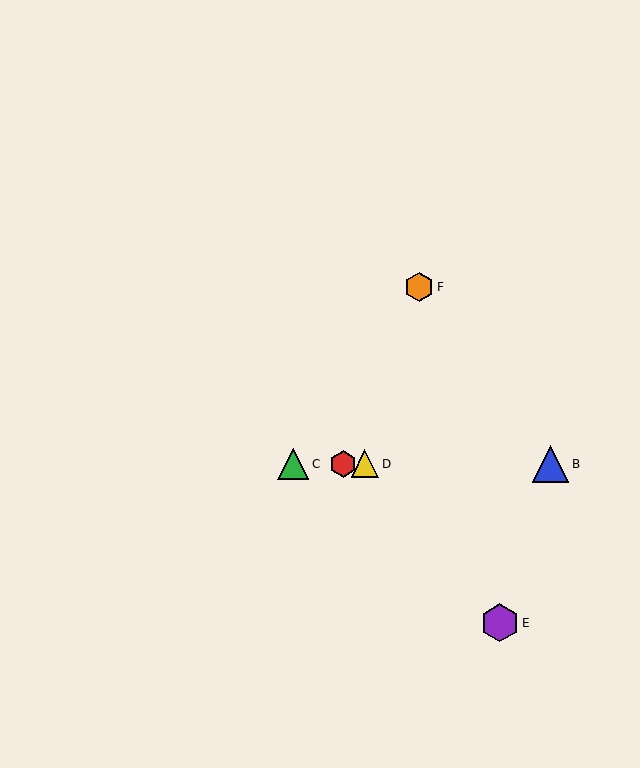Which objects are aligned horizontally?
Objects A, B, C, D are aligned horizontally.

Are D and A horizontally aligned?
Yes, both are at y≈464.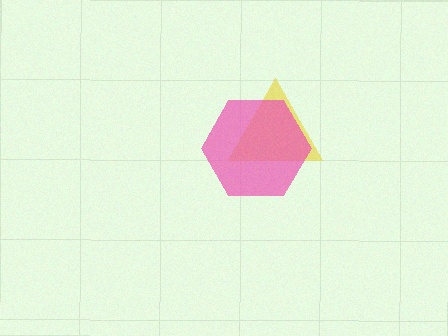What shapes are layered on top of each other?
The layered shapes are: a yellow triangle, a pink hexagon.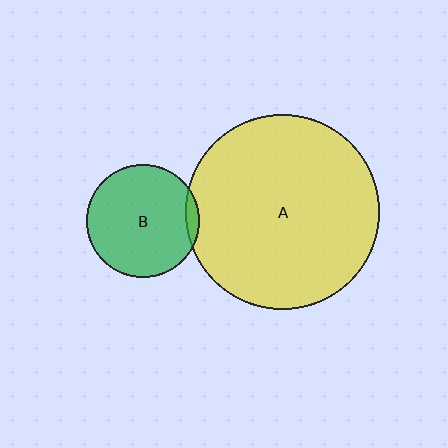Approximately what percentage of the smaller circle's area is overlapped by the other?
Approximately 5%.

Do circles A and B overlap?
Yes.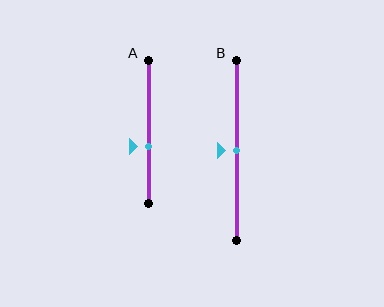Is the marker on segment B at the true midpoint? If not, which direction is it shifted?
Yes, the marker on segment B is at the true midpoint.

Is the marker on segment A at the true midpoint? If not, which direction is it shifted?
No, the marker on segment A is shifted downward by about 10% of the segment length.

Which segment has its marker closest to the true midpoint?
Segment B has its marker closest to the true midpoint.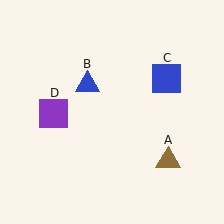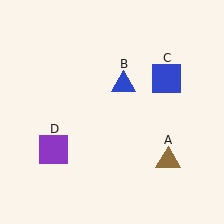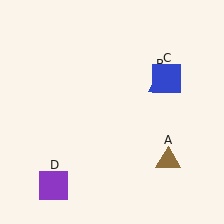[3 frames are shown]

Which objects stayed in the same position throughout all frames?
Brown triangle (object A) and blue square (object C) remained stationary.